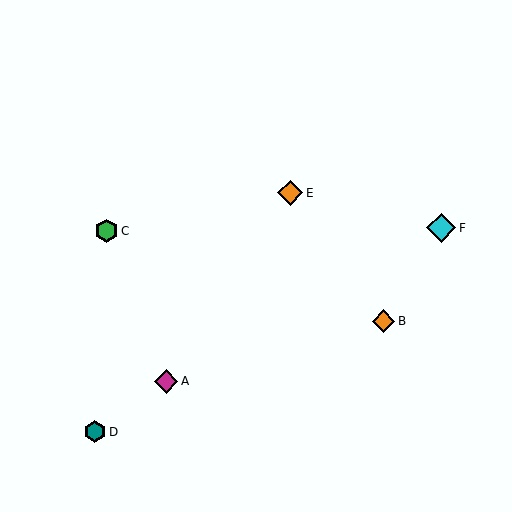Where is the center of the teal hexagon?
The center of the teal hexagon is at (95, 432).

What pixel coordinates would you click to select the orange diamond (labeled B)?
Click at (384, 321) to select the orange diamond B.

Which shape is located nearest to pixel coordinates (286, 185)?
The orange diamond (labeled E) at (290, 193) is nearest to that location.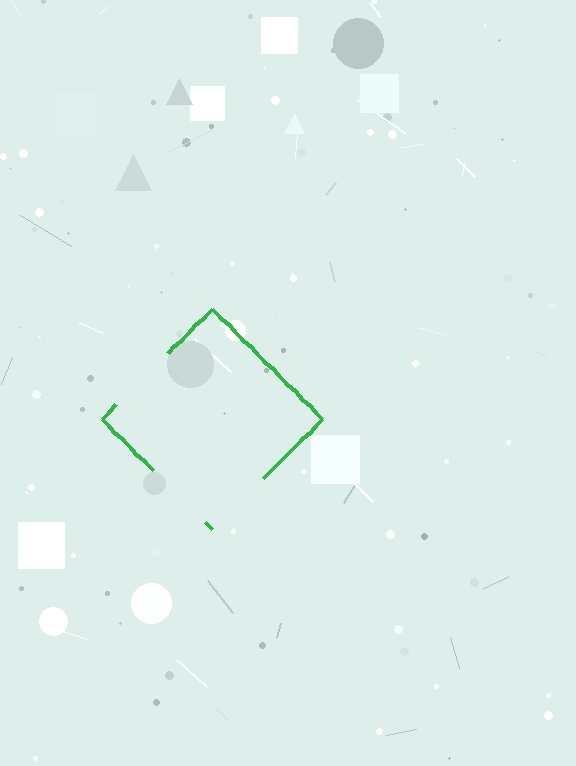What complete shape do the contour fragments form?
The contour fragments form a diamond.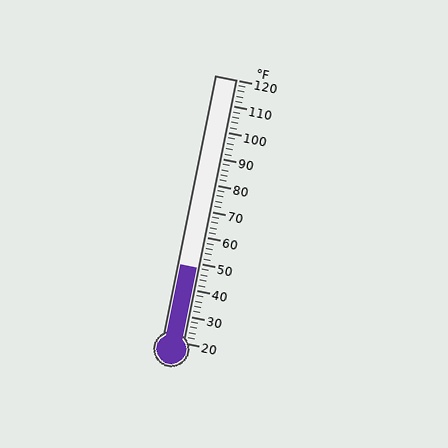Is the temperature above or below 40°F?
The temperature is above 40°F.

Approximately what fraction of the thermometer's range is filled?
The thermometer is filled to approximately 30% of its range.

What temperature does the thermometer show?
The thermometer shows approximately 48°F.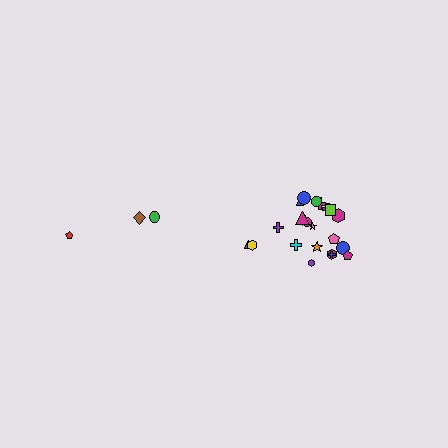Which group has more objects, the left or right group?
The right group.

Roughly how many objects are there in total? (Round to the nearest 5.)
Roughly 25 objects in total.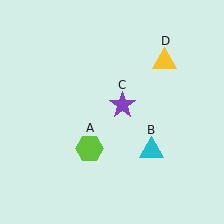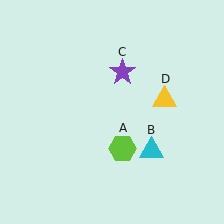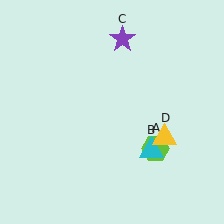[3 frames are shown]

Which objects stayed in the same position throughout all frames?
Cyan triangle (object B) remained stationary.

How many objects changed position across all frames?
3 objects changed position: lime hexagon (object A), purple star (object C), yellow triangle (object D).